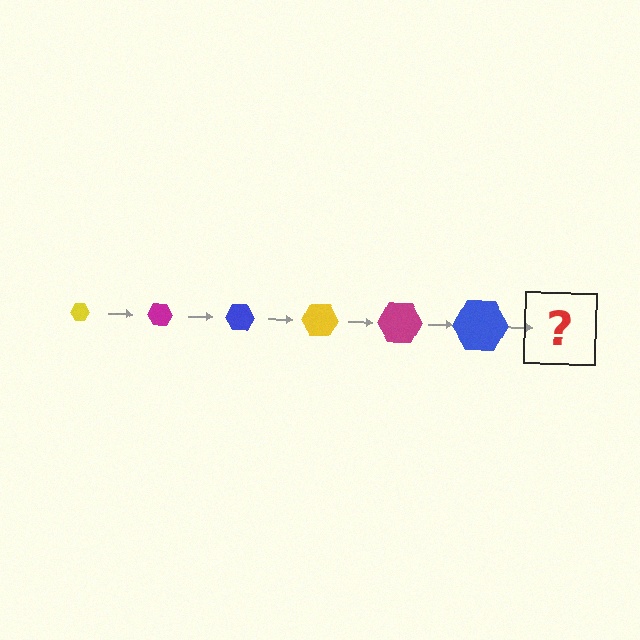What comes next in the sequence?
The next element should be a yellow hexagon, larger than the previous one.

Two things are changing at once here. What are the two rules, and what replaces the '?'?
The two rules are that the hexagon grows larger each step and the color cycles through yellow, magenta, and blue. The '?' should be a yellow hexagon, larger than the previous one.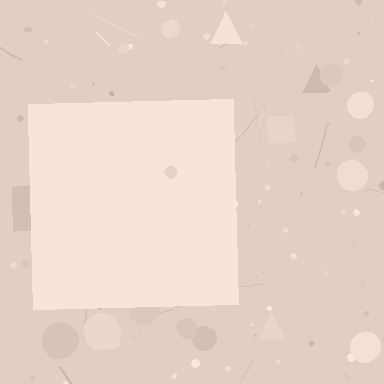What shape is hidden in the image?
A square is hidden in the image.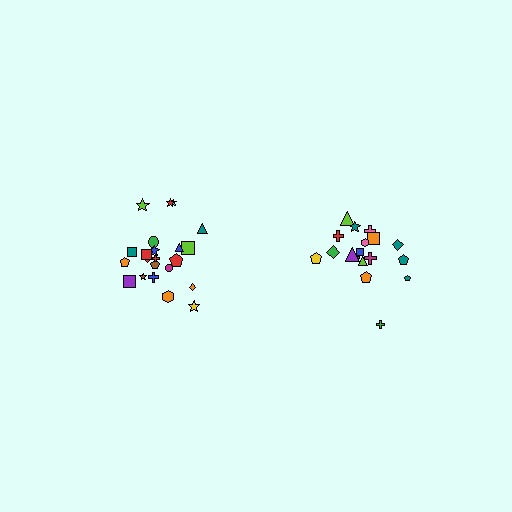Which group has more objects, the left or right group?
The left group.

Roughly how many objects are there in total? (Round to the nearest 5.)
Roughly 40 objects in total.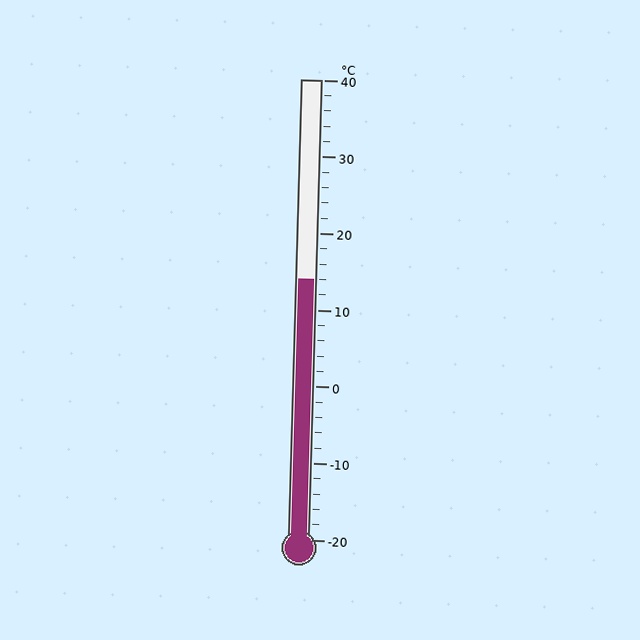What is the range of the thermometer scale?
The thermometer scale ranges from -20°C to 40°C.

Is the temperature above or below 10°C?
The temperature is above 10°C.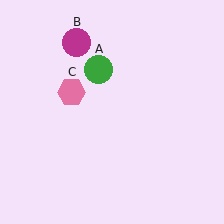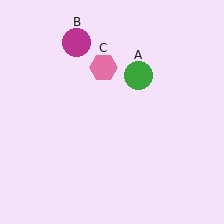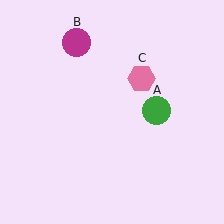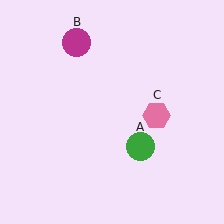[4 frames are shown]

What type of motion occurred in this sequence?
The green circle (object A), pink hexagon (object C) rotated clockwise around the center of the scene.